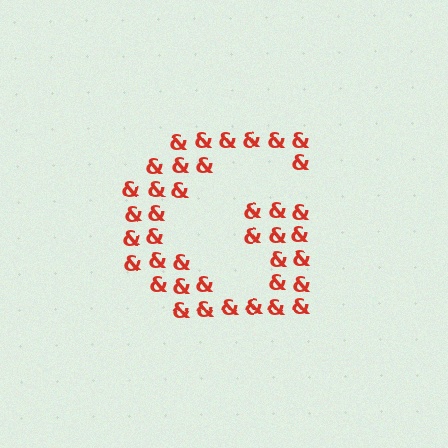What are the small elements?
The small elements are ampersands.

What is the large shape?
The large shape is the letter G.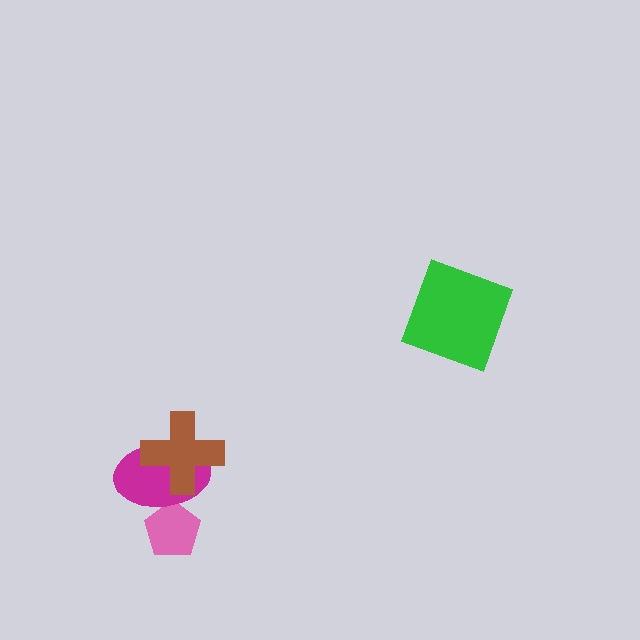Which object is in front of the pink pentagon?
The magenta ellipse is in front of the pink pentagon.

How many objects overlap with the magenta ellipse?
2 objects overlap with the magenta ellipse.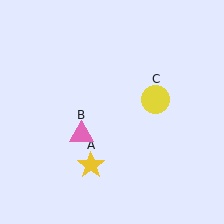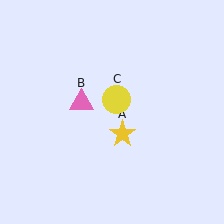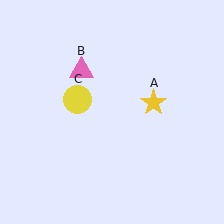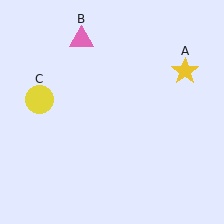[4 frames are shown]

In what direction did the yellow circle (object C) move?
The yellow circle (object C) moved left.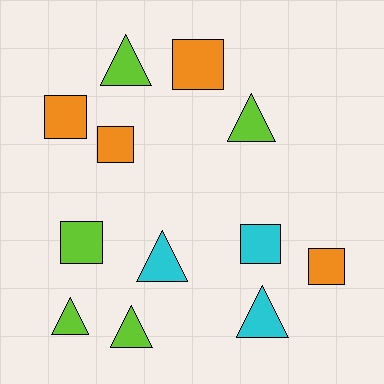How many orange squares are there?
There are 4 orange squares.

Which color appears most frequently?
Lime, with 5 objects.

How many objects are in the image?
There are 12 objects.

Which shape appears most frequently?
Triangle, with 6 objects.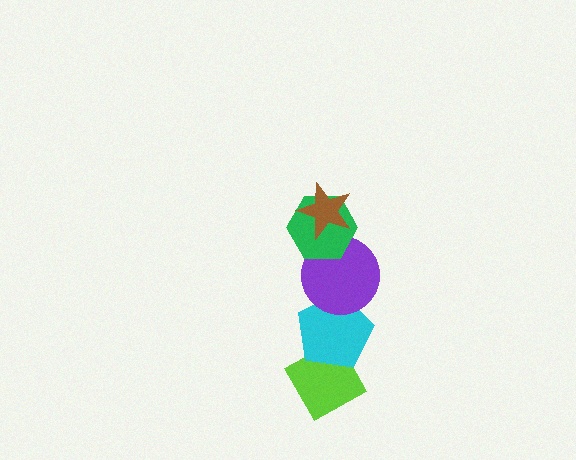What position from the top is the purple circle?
The purple circle is 3rd from the top.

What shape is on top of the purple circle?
The green hexagon is on top of the purple circle.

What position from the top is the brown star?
The brown star is 1st from the top.